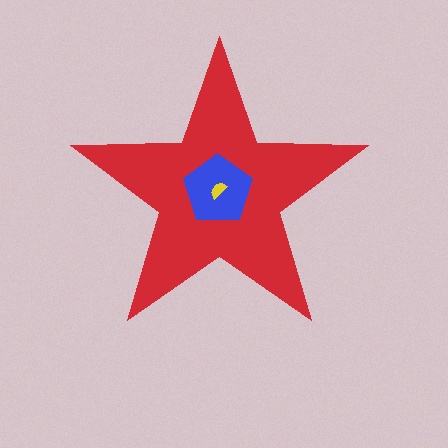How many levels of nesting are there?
3.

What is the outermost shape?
The red star.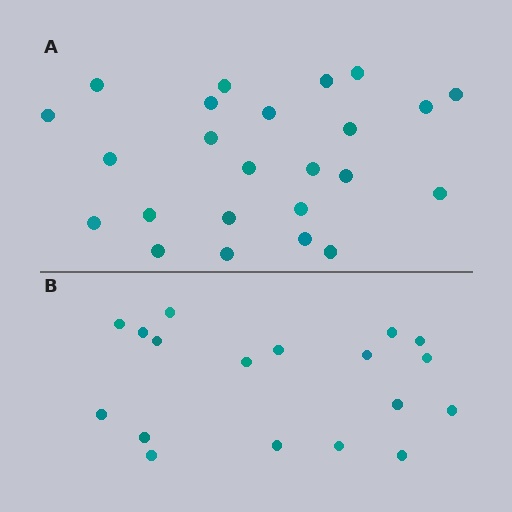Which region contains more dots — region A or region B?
Region A (the top region) has more dots.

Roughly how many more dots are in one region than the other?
Region A has about 6 more dots than region B.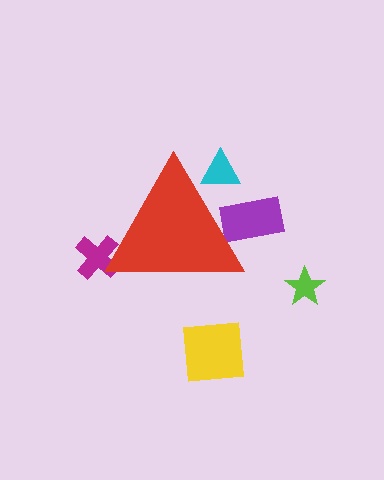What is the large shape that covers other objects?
A red triangle.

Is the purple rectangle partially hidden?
Yes, the purple rectangle is partially hidden behind the red triangle.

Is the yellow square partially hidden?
No, the yellow square is fully visible.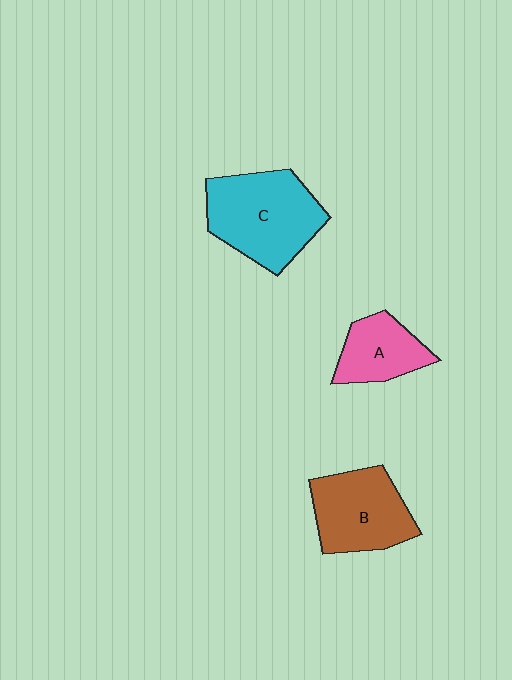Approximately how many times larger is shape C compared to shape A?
Approximately 1.8 times.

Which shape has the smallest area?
Shape A (pink).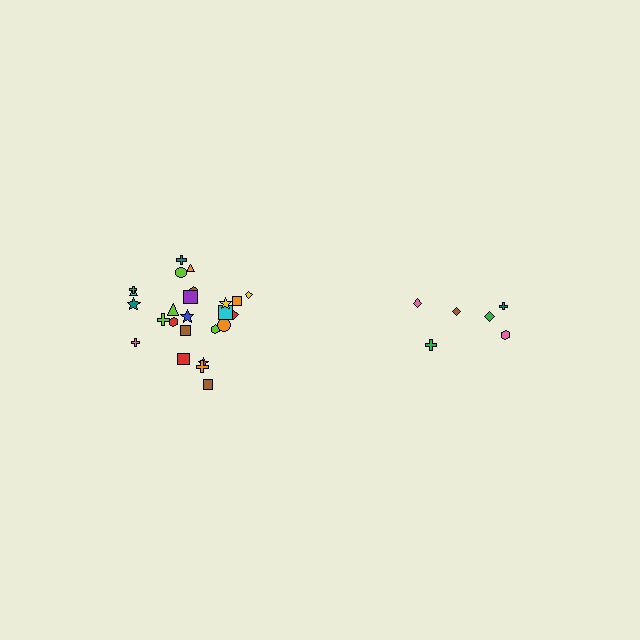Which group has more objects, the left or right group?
The left group.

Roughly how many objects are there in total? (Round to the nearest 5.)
Roughly 30 objects in total.